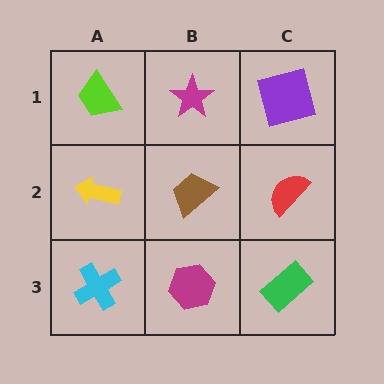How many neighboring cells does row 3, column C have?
2.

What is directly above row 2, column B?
A magenta star.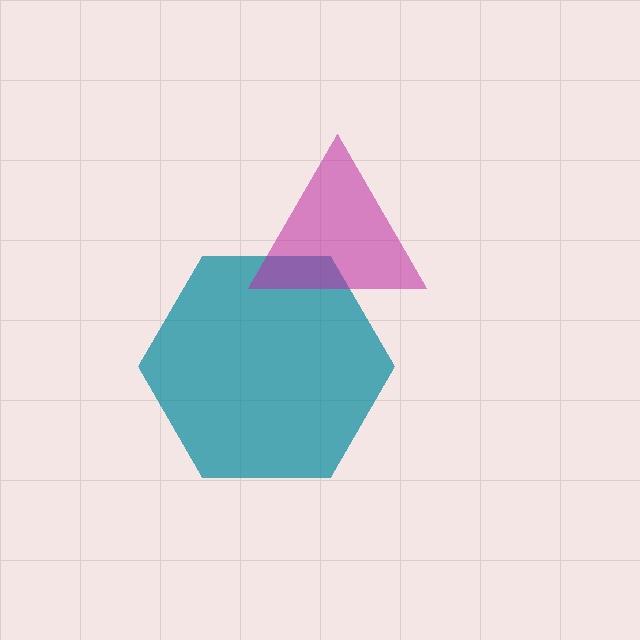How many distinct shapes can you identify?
There are 2 distinct shapes: a teal hexagon, a magenta triangle.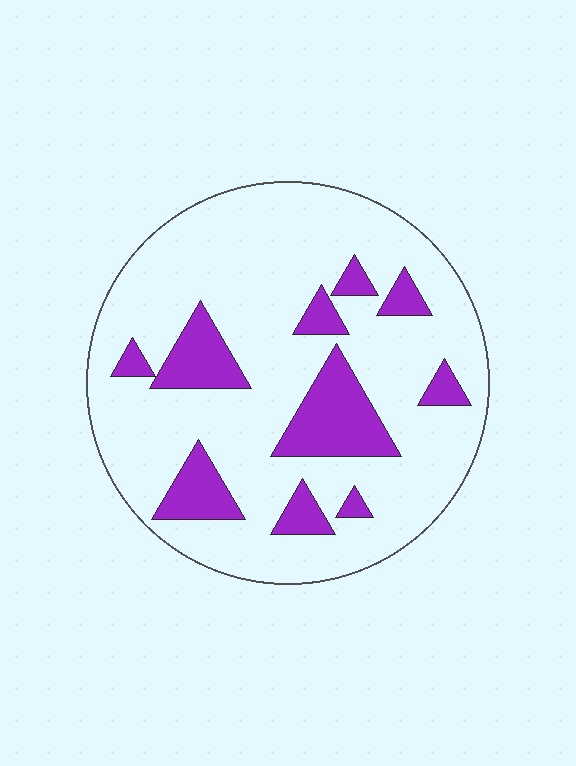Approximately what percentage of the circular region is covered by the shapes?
Approximately 20%.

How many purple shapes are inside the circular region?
10.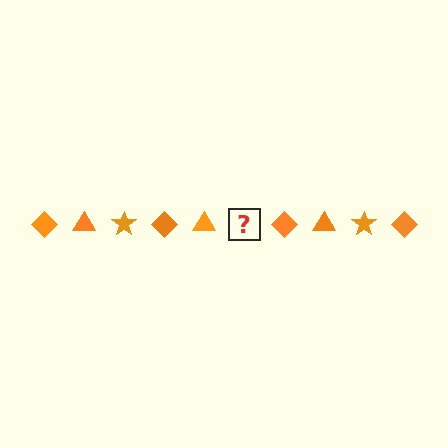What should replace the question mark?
The question mark should be replaced with an orange star.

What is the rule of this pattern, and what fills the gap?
The rule is that the pattern cycles through diamond, triangle, star shapes in orange. The gap should be filled with an orange star.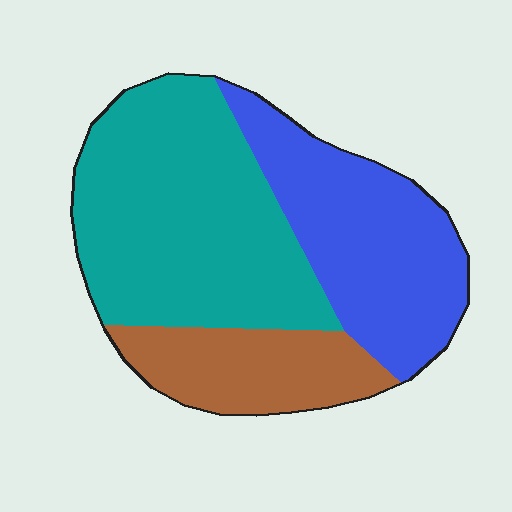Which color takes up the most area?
Teal, at roughly 50%.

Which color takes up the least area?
Brown, at roughly 20%.